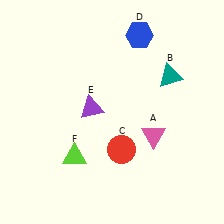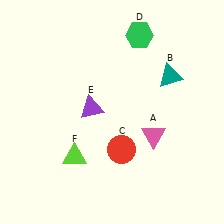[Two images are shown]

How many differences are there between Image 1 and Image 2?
There is 1 difference between the two images.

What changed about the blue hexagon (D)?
In Image 1, D is blue. In Image 2, it changed to green.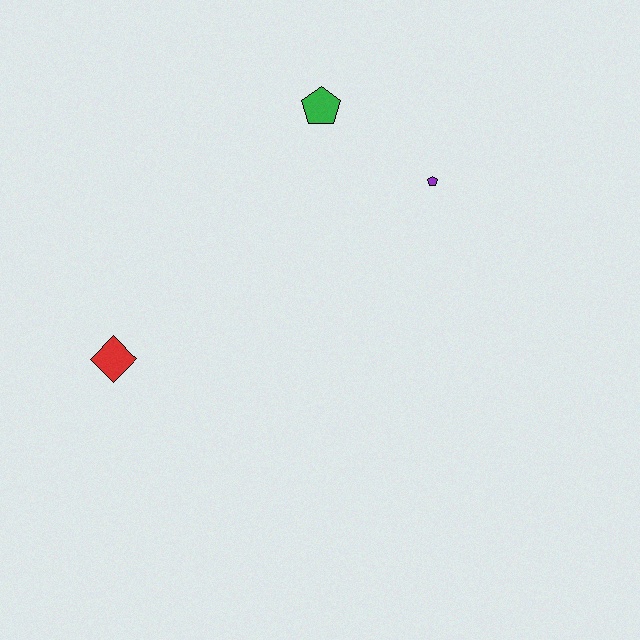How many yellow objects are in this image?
There are no yellow objects.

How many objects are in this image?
There are 3 objects.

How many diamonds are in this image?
There is 1 diamond.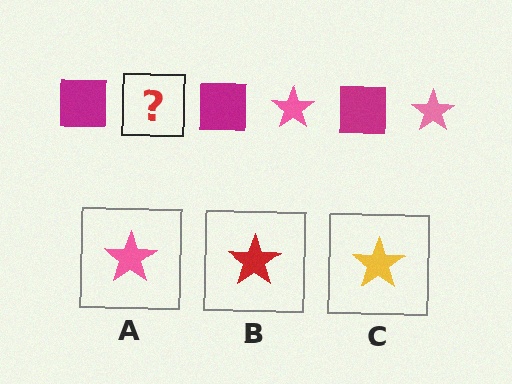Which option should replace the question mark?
Option A.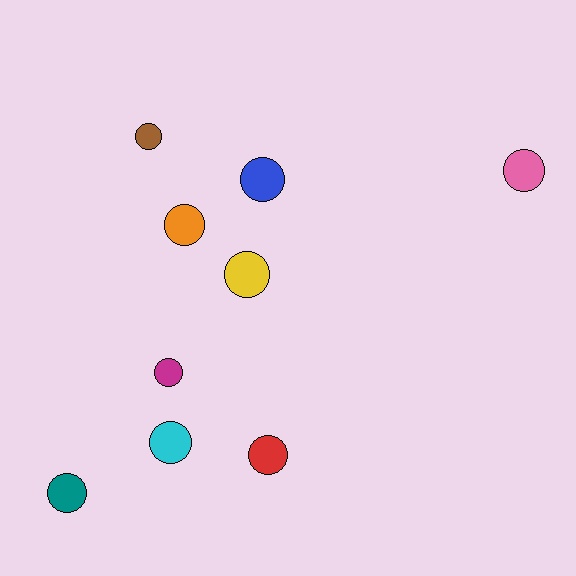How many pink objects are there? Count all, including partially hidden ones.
There is 1 pink object.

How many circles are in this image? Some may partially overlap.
There are 9 circles.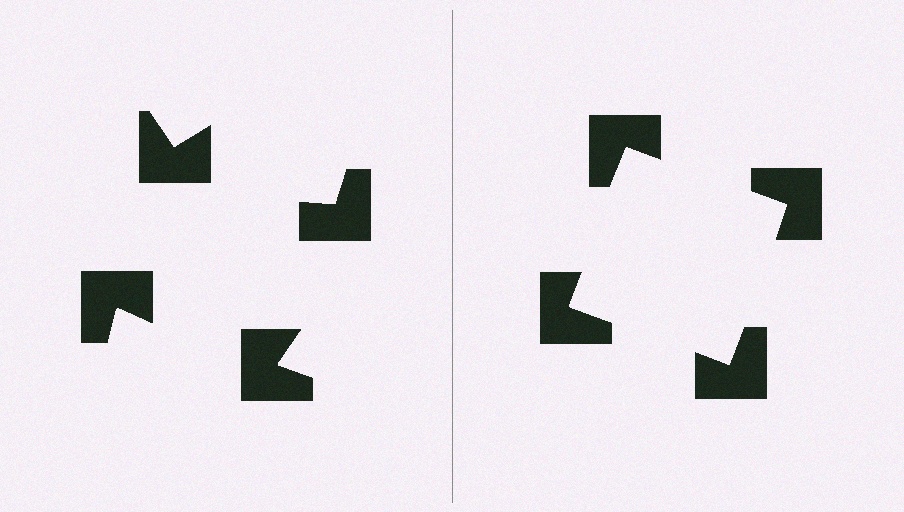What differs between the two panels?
The notched squares are positioned identically on both sides; only the wedge orientations differ. On the right they align to a square; on the left they are misaligned.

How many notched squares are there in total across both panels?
8 — 4 on each side.